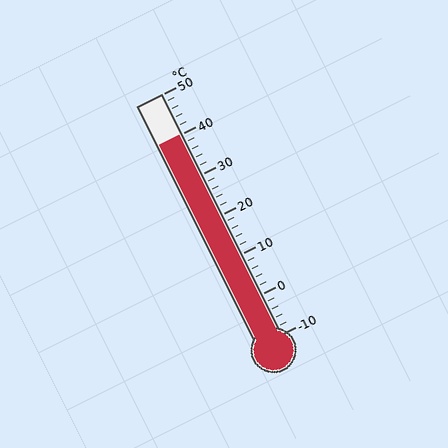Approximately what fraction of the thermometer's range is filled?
The thermometer is filled to approximately 85% of its range.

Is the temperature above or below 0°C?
The temperature is above 0°C.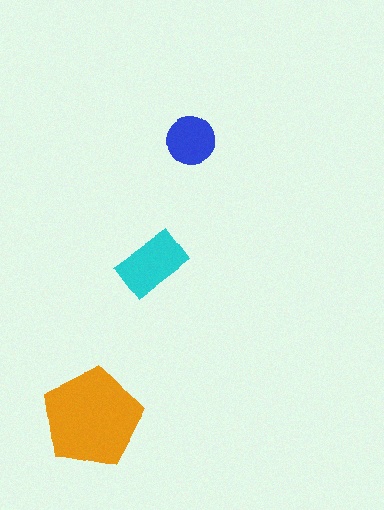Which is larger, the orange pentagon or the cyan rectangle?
The orange pentagon.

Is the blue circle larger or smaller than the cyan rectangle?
Smaller.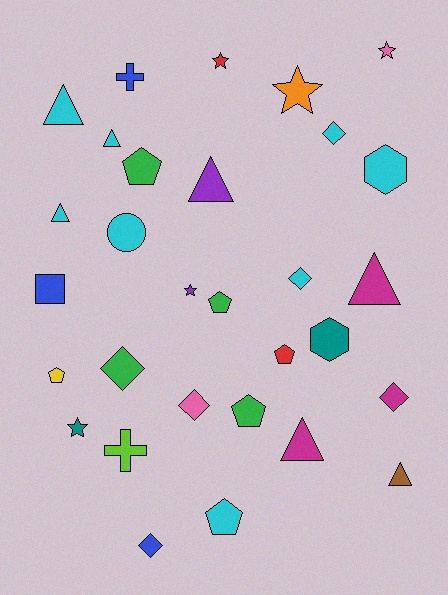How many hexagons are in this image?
There are 2 hexagons.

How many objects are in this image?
There are 30 objects.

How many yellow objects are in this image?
There is 1 yellow object.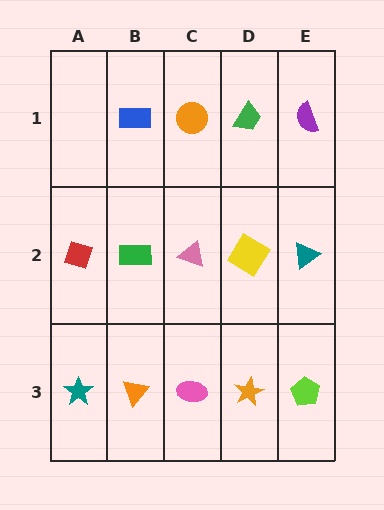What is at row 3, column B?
An orange triangle.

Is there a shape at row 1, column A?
No, that cell is empty.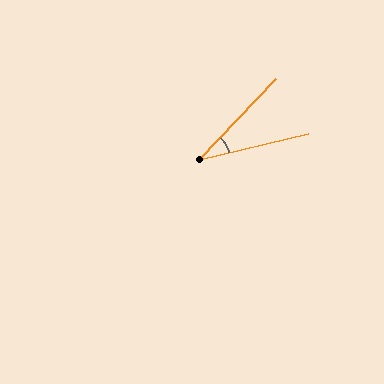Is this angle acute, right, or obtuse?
It is acute.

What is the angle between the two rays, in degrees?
Approximately 33 degrees.